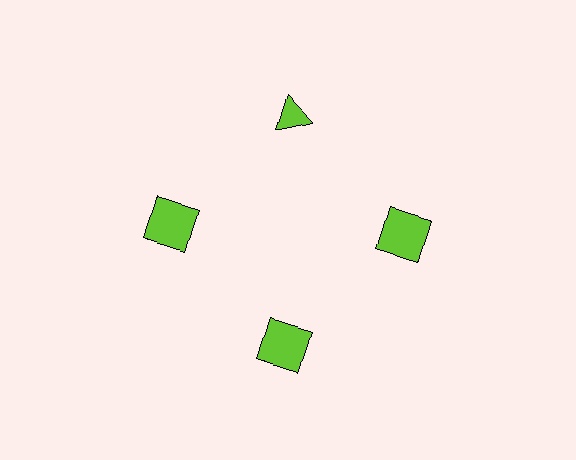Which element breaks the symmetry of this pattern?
The lime triangle at roughly the 12 o'clock position breaks the symmetry. All other shapes are lime squares.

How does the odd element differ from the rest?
It has a different shape: triangle instead of square.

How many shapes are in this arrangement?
There are 4 shapes arranged in a ring pattern.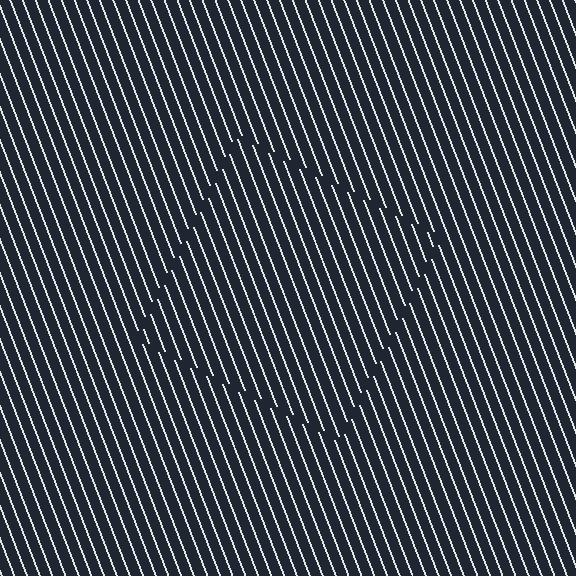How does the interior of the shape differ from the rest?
The interior of the shape contains the same grating, shifted by half a period — the contour is defined by the phase discontinuity where line-ends from the inner and outer gratings abut.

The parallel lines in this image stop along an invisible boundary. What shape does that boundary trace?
An illusory square. The interior of the shape contains the same grating, shifted by half a period — the contour is defined by the phase discontinuity where line-ends from the inner and outer gratings abut.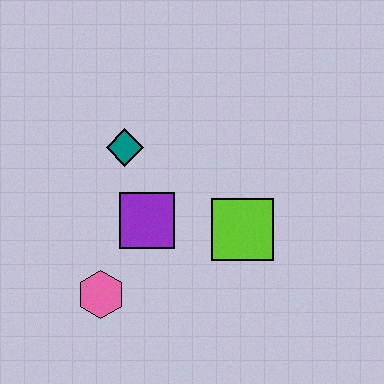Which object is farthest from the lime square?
The pink hexagon is farthest from the lime square.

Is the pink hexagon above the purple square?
No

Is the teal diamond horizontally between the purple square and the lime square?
No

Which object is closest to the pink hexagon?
The purple square is closest to the pink hexagon.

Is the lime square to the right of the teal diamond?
Yes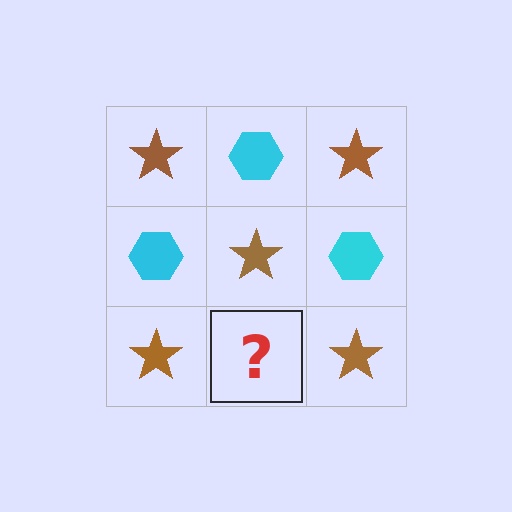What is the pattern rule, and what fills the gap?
The rule is that it alternates brown star and cyan hexagon in a checkerboard pattern. The gap should be filled with a cyan hexagon.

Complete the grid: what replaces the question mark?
The question mark should be replaced with a cyan hexagon.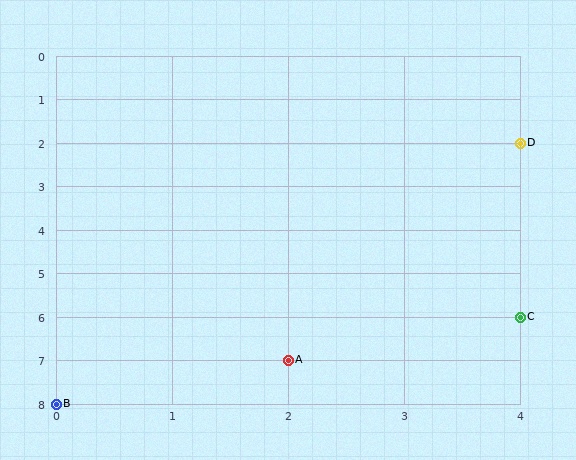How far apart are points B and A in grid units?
Points B and A are 2 columns and 1 row apart (about 2.2 grid units diagonally).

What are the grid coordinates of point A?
Point A is at grid coordinates (2, 7).